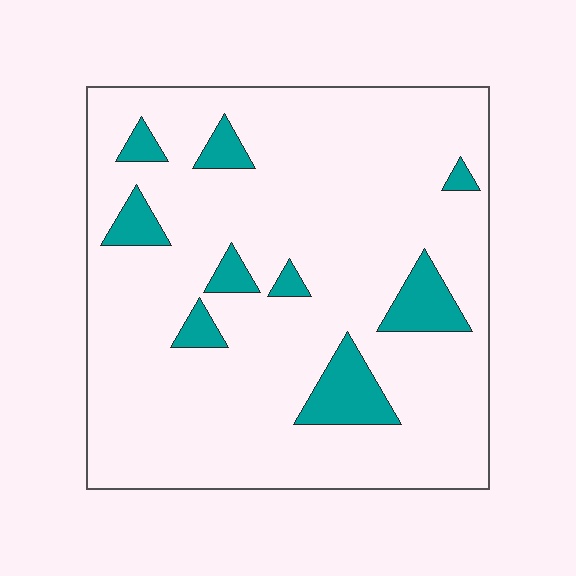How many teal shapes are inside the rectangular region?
9.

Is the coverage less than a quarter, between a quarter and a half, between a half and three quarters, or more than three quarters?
Less than a quarter.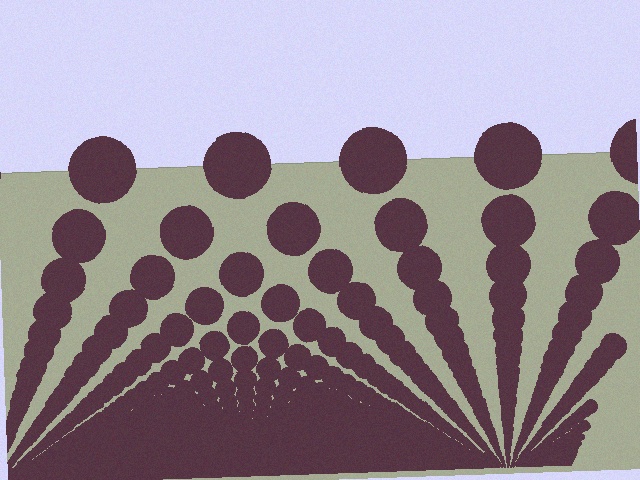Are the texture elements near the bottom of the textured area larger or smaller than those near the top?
Smaller. The gradient is inverted — elements near the bottom are smaller and denser.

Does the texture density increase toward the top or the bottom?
Density increases toward the bottom.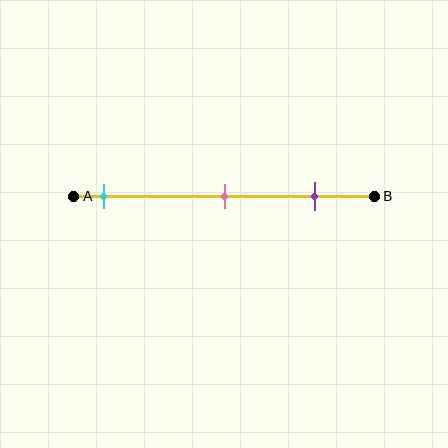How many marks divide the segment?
There are 3 marks dividing the segment.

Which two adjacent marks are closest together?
The pink and purple marks are the closest adjacent pair.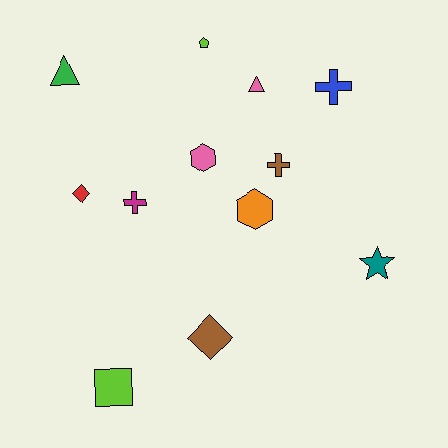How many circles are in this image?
There are no circles.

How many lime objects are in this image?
There are 2 lime objects.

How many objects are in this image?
There are 12 objects.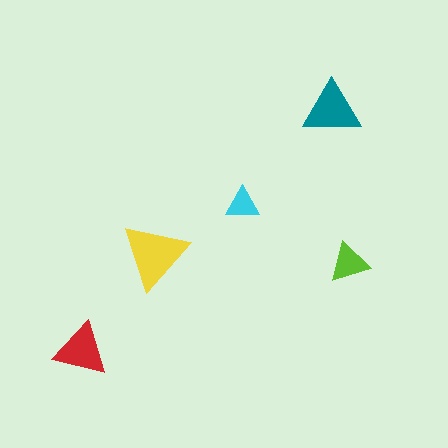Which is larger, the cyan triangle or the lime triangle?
The lime one.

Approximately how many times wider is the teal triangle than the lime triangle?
About 1.5 times wider.